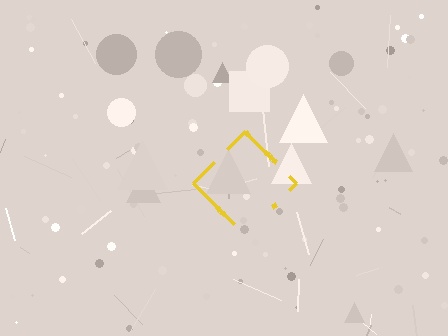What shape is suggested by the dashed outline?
The dashed outline suggests a diamond.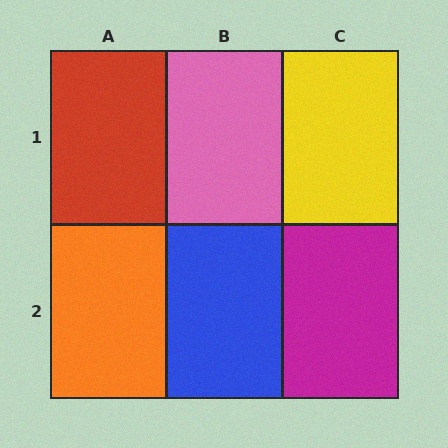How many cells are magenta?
1 cell is magenta.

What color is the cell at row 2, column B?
Blue.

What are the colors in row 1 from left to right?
Red, pink, yellow.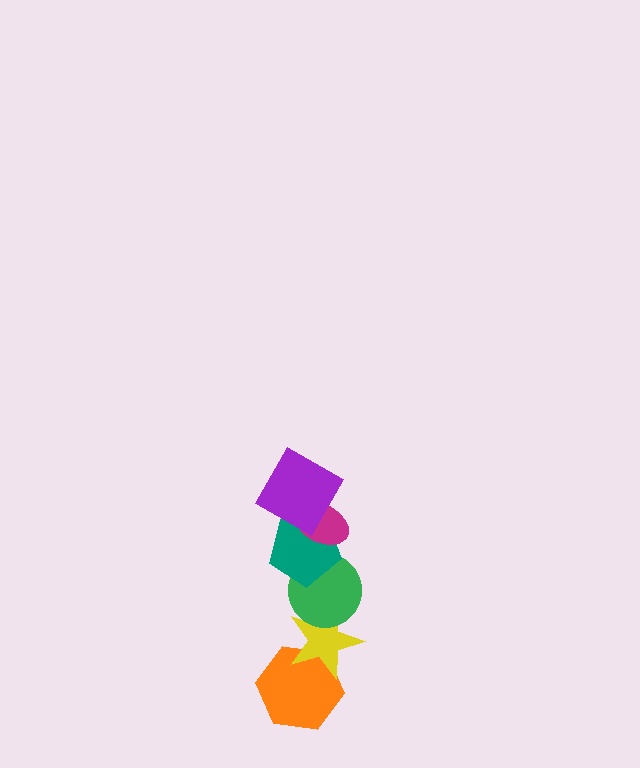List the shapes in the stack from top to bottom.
From top to bottom: the purple square, the magenta ellipse, the teal pentagon, the green circle, the yellow star, the orange hexagon.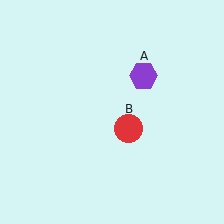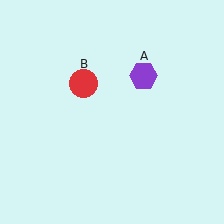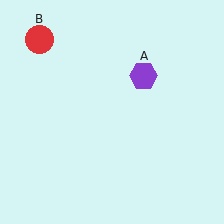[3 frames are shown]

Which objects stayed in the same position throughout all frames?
Purple hexagon (object A) remained stationary.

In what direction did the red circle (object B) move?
The red circle (object B) moved up and to the left.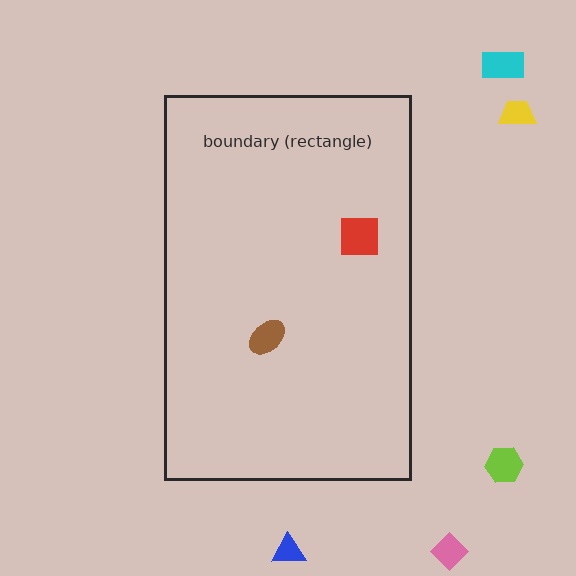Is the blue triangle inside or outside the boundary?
Outside.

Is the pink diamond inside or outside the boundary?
Outside.